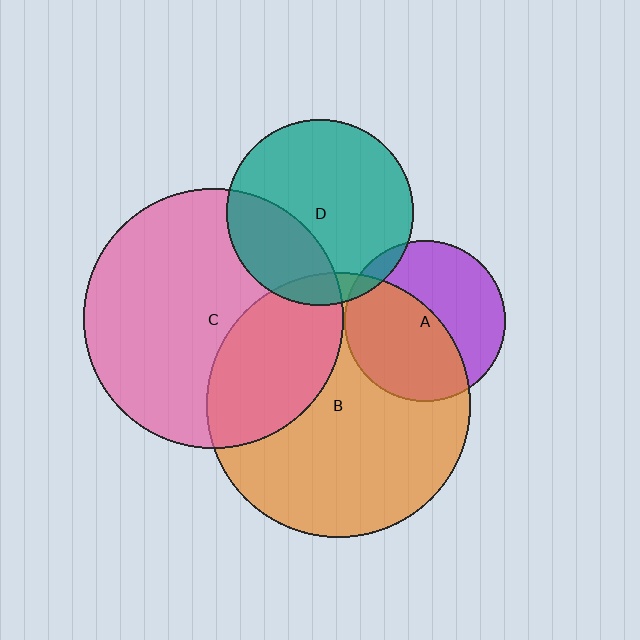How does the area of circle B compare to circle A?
Approximately 2.7 times.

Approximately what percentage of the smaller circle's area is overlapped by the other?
Approximately 10%.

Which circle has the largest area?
Circle B (orange).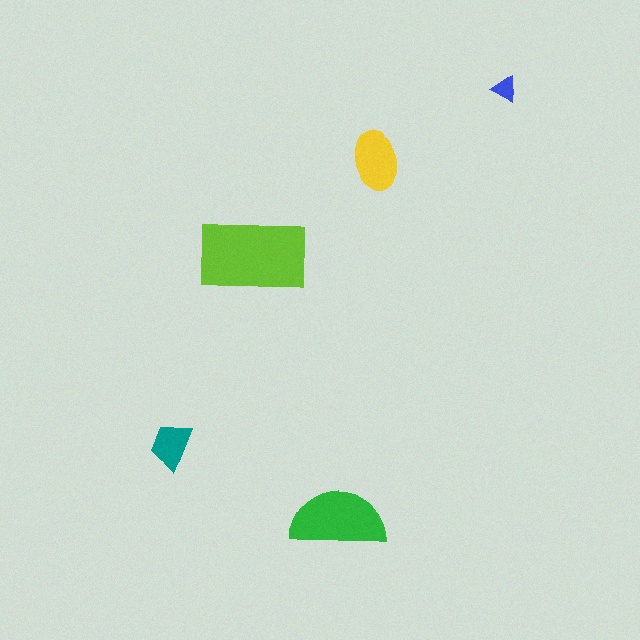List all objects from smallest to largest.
The blue triangle, the teal trapezoid, the yellow ellipse, the green semicircle, the lime rectangle.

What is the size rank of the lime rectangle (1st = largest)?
1st.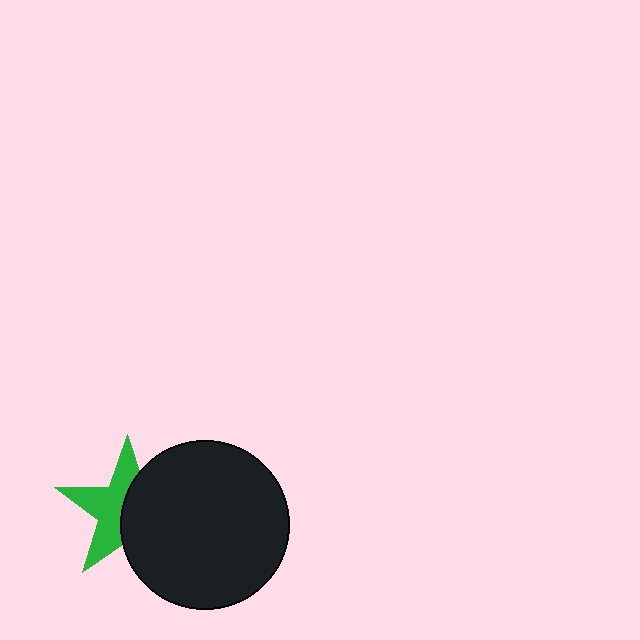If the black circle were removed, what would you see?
You would see the complete green star.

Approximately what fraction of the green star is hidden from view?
Roughly 49% of the green star is hidden behind the black circle.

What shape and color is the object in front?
The object in front is a black circle.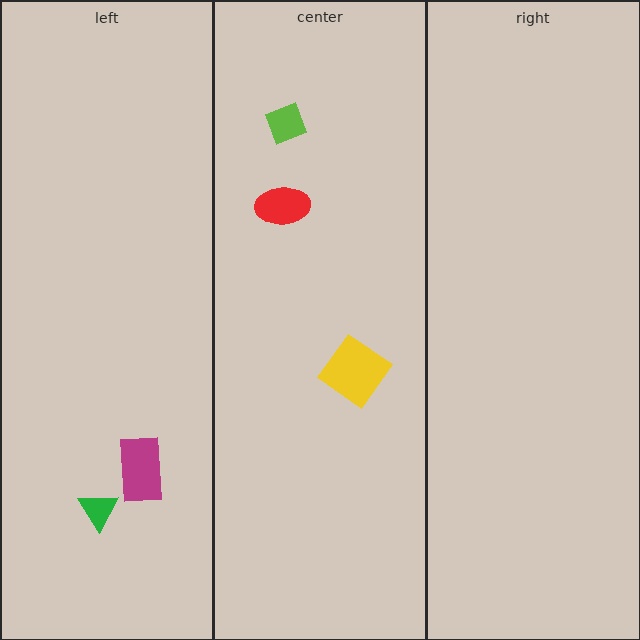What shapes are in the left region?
The green triangle, the magenta rectangle.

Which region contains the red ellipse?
The center region.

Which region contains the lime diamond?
The center region.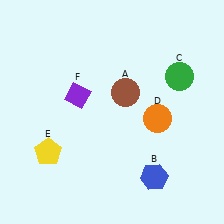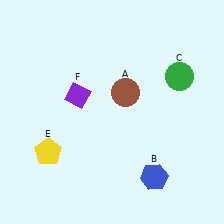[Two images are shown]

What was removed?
The orange circle (D) was removed in Image 2.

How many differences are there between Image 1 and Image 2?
There is 1 difference between the two images.